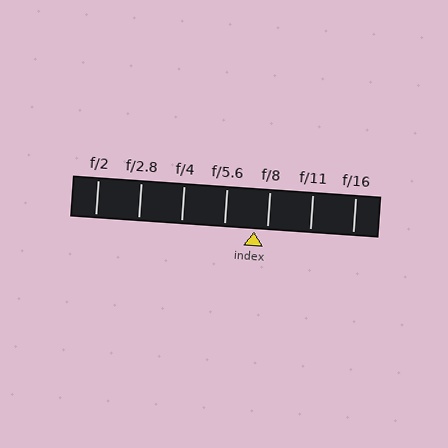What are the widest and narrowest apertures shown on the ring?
The widest aperture shown is f/2 and the narrowest is f/16.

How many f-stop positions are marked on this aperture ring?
There are 7 f-stop positions marked.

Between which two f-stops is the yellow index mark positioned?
The index mark is between f/5.6 and f/8.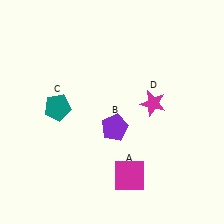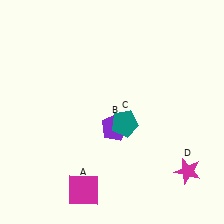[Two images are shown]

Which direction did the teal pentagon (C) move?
The teal pentagon (C) moved right.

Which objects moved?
The objects that moved are: the magenta square (A), the teal pentagon (C), the magenta star (D).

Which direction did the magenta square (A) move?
The magenta square (A) moved left.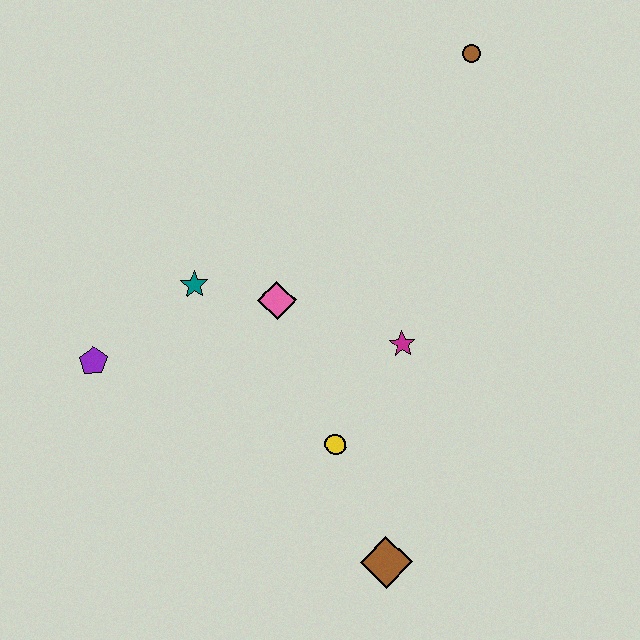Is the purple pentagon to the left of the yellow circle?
Yes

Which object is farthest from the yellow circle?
The brown circle is farthest from the yellow circle.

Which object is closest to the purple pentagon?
The teal star is closest to the purple pentagon.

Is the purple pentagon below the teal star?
Yes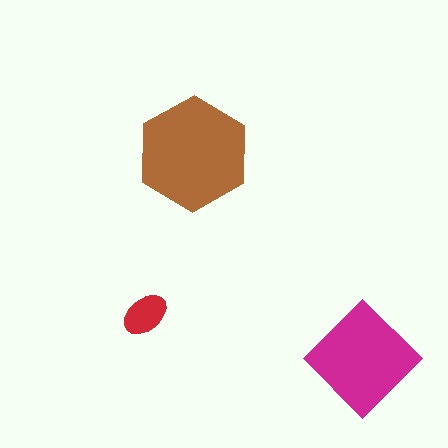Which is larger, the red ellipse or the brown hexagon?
The brown hexagon.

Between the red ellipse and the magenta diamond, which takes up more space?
The magenta diamond.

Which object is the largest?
The brown hexagon.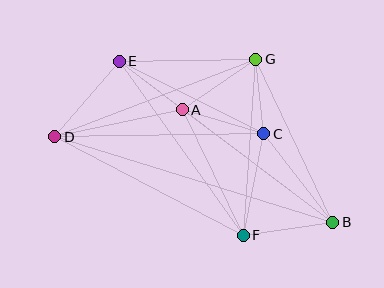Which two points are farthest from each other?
Points B and D are farthest from each other.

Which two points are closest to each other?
Points C and G are closest to each other.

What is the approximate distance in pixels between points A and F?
The distance between A and F is approximately 140 pixels.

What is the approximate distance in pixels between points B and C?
The distance between B and C is approximately 112 pixels.